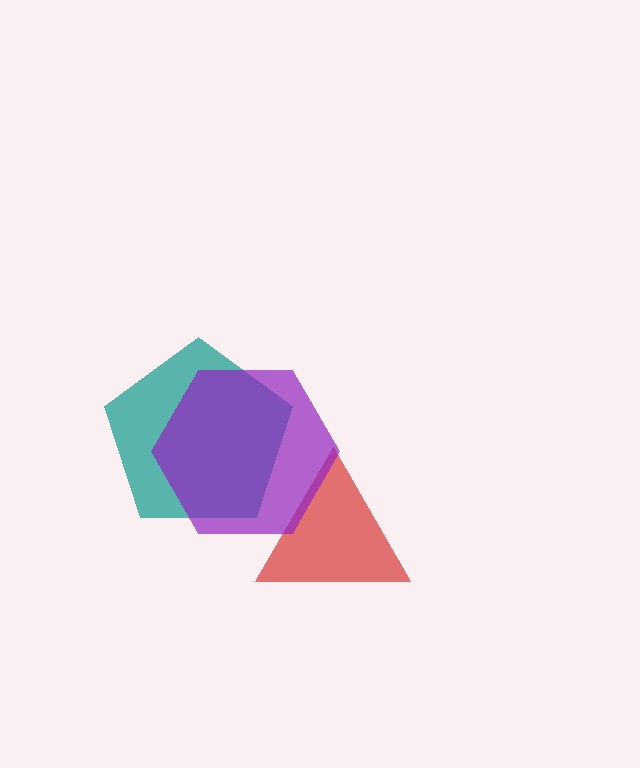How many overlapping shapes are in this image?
There are 3 overlapping shapes in the image.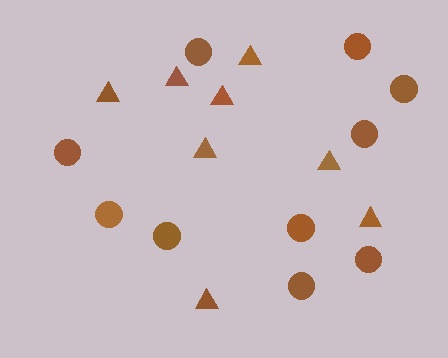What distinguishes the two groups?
There are 2 groups: one group of triangles (8) and one group of circles (10).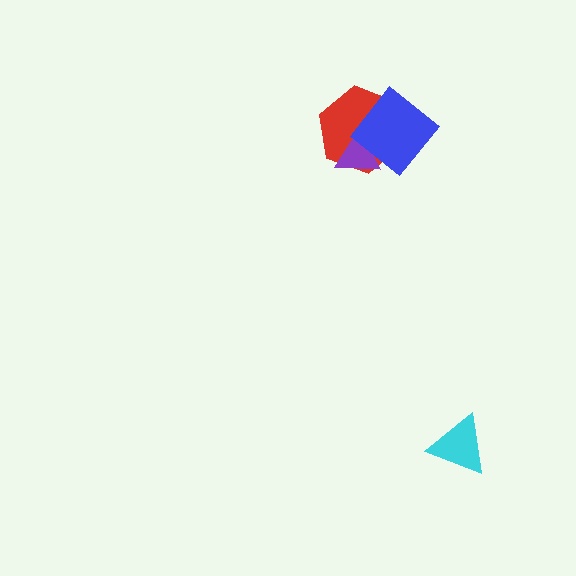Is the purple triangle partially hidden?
Yes, it is partially covered by another shape.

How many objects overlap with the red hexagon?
2 objects overlap with the red hexagon.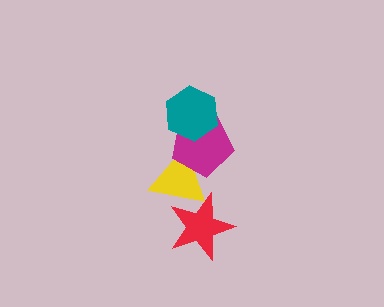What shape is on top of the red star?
The yellow triangle is on top of the red star.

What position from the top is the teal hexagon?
The teal hexagon is 1st from the top.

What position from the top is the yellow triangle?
The yellow triangle is 3rd from the top.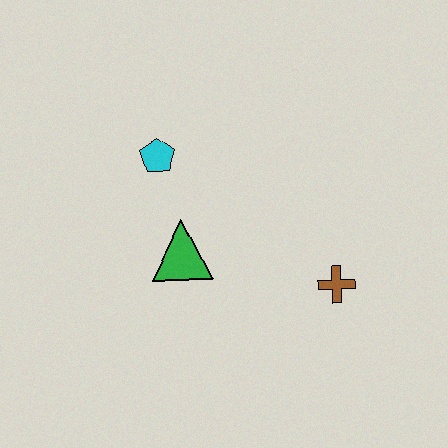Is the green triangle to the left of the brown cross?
Yes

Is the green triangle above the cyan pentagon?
No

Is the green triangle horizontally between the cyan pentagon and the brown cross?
Yes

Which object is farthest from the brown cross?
The cyan pentagon is farthest from the brown cross.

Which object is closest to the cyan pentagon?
The green triangle is closest to the cyan pentagon.